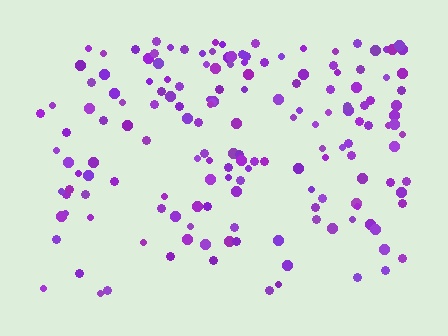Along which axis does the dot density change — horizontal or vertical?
Vertical.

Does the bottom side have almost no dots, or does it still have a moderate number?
Still a moderate number, just noticeably fewer than the top.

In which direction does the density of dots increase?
From bottom to top, with the top side densest.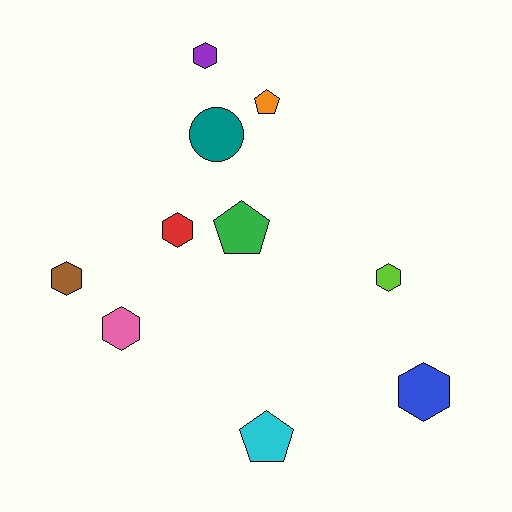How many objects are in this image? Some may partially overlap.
There are 10 objects.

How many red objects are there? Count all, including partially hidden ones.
There is 1 red object.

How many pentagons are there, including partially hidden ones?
There are 3 pentagons.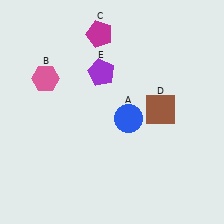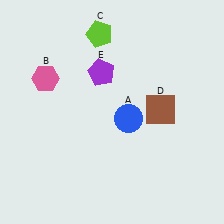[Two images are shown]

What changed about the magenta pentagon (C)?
In Image 1, C is magenta. In Image 2, it changed to lime.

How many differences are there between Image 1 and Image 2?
There is 1 difference between the two images.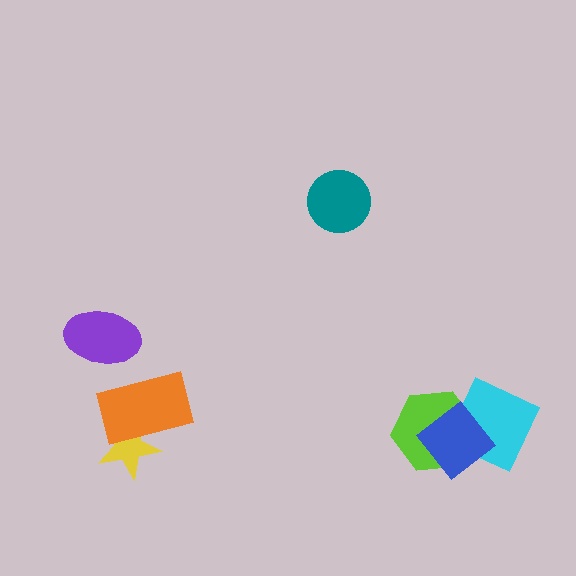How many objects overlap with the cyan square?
2 objects overlap with the cyan square.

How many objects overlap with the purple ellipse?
0 objects overlap with the purple ellipse.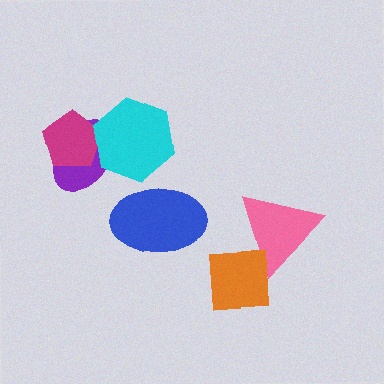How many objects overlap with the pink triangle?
1 object overlaps with the pink triangle.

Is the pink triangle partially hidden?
Yes, it is partially covered by another shape.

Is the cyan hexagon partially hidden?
No, no other shape covers it.